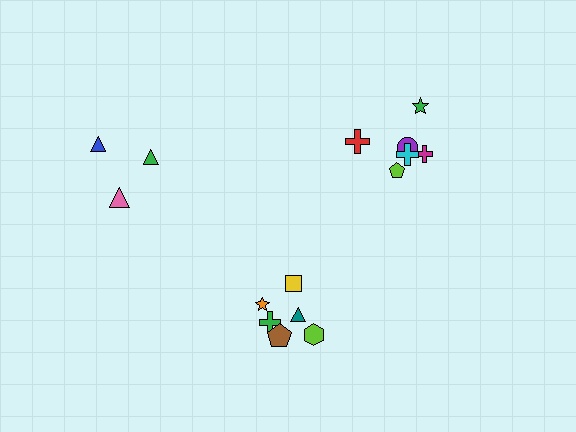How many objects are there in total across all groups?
There are 15 objects.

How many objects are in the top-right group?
There are 6 objects.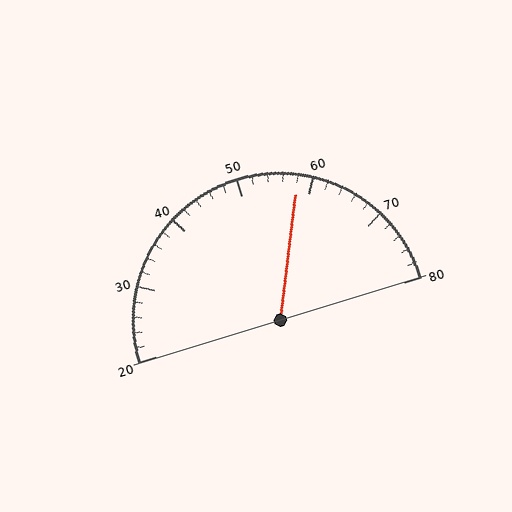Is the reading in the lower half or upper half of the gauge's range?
The reading is in the upper half of the range (20 to 80).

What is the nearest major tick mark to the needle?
The nearest major tick mark is 60.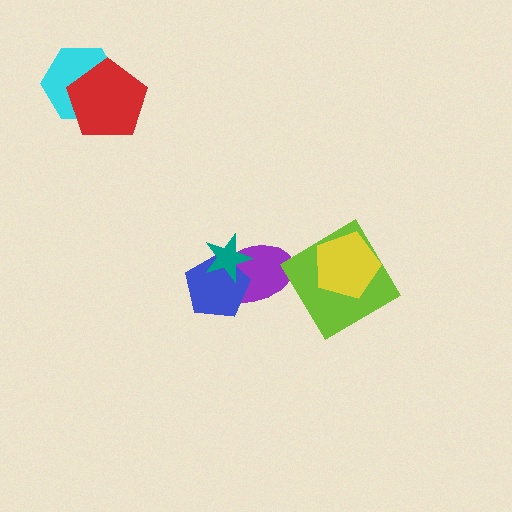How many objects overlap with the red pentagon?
1 object overlaps with the red pentagon.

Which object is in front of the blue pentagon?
The teal star is in front of the blue pentagon.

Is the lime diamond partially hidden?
Yes, it is partially covered by another shape.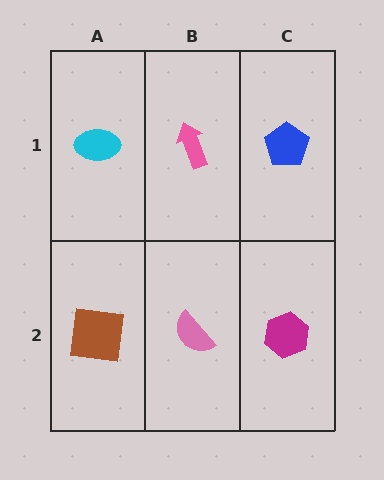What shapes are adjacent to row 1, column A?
A brown square (row 2, column A), a pink arrow (row 1, column B).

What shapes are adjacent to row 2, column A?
A cyan ellipse (row 1, column A), a pink semicircle (row 2, column B).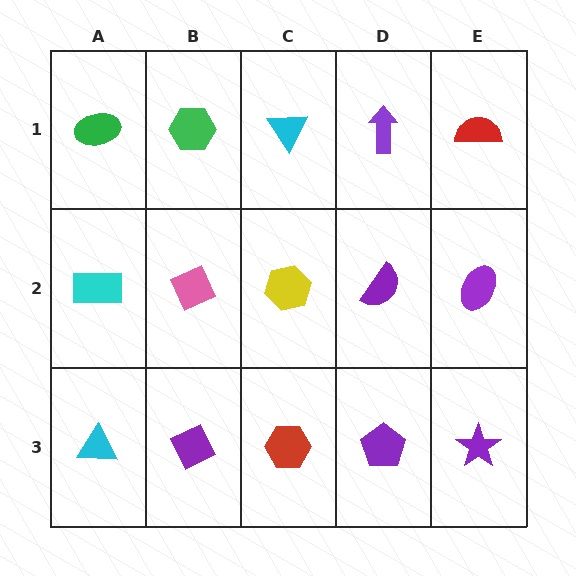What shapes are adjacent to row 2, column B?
A green hexagon (row 1, column B), a purple diamond (row 3, column B), a cyan rectangle (row 2, column A), a yellow hexagon (row 2, column C).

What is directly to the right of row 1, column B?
A cyan triangle.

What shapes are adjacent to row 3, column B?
A pink diamond (row 2, column B), a cyan triangle (row 3, column A), a red hexagon (row 3, column C).